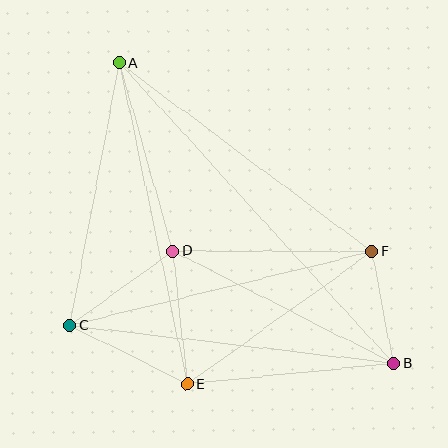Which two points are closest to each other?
Points B and F are closest to each other.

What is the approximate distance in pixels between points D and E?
The distance between D and E is approximately 134 pixels.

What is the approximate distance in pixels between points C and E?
The distance between C and E is approximately 131 pixels.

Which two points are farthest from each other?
Points A and B are farthest from each other.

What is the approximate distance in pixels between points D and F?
The distance between D and F is approximately 199 pixels.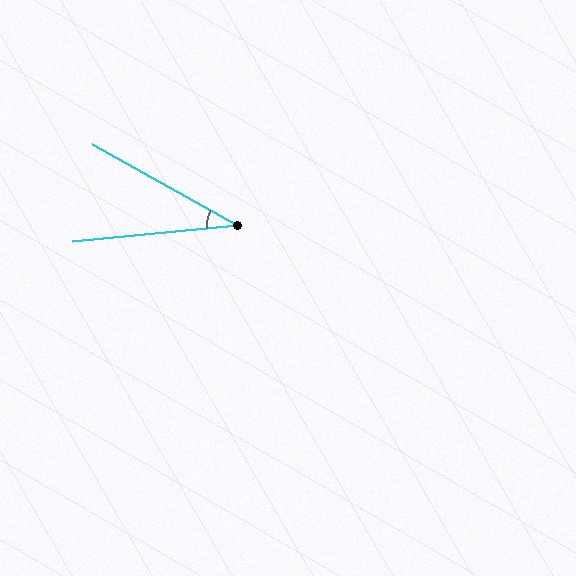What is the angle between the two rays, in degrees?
Approximately 35 degrees.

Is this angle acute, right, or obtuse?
It is acute.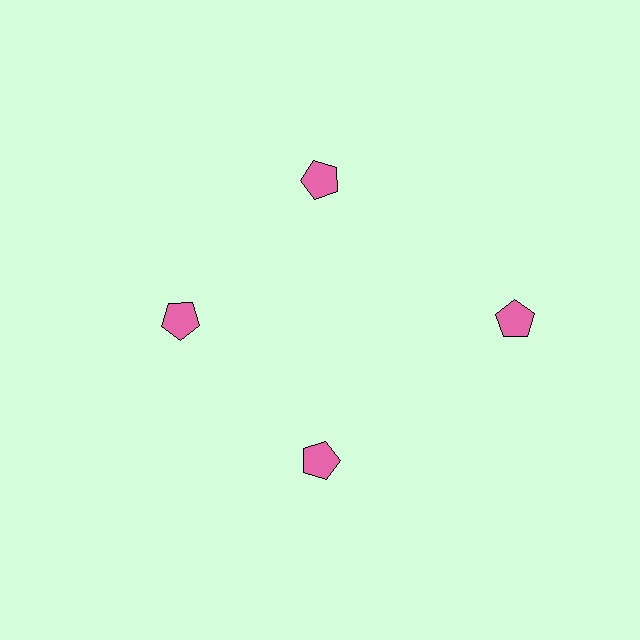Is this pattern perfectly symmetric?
No. The 4 pink pentagons are arranged in a ring, but one element near the 3 o'clock position is pushed outward from the center, breaking the 4-fold rotational symmetry.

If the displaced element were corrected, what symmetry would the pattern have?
It would have 4-fold rotational symmetry — the pattern would map onto itself every 90 degrees.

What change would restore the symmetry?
The symmetry would be restored by moving it inward, back onto the ring so that all 4 pentagons sit at equal angles and equal distance from the center.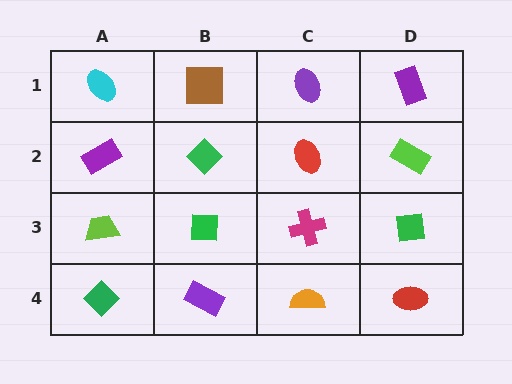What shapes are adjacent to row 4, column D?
A green square (row 3, column D), an orange semicircle (row 4, column C).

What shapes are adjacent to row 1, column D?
A lime rectangle (row 2, column D), a purple ellipse (row 1, column C).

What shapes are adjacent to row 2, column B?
A brown square (row 1, column B), a green square (row 3, column B), a purple rectangle (row 2, column A), a red ellipse (row 2, column C).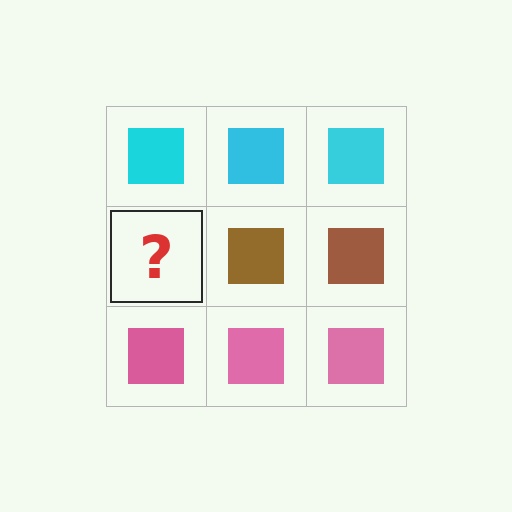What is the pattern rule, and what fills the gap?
The rule is that each row has a consistent color. The gap should be filled with a brown square.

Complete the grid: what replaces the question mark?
The question mark should be replaced with a brown square.